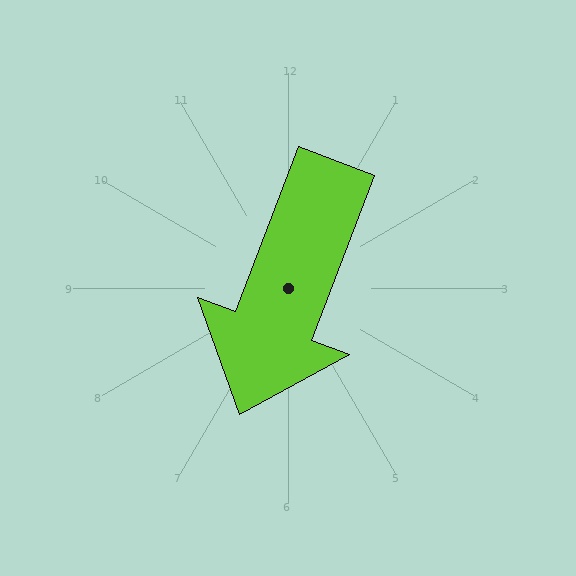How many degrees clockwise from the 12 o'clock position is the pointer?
Approximately 201 degrees.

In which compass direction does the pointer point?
South.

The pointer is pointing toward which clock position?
Roughly 7 o'clock.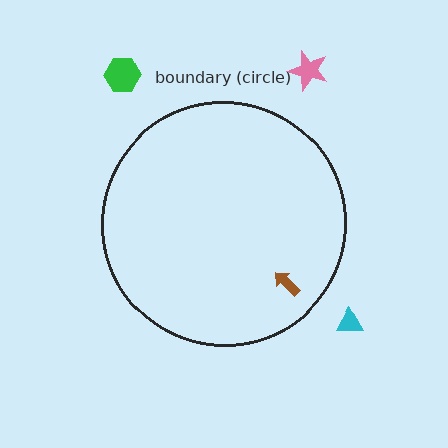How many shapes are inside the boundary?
1 inside, 3 outside.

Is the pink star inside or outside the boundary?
Outside.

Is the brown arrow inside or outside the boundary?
Inside.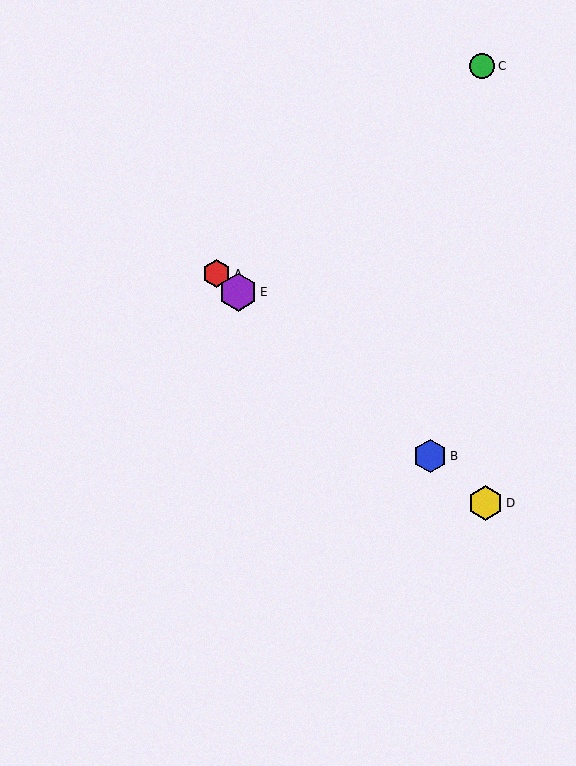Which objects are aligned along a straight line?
Objects A, B, D, E are aligned along a straight line.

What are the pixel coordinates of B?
Object B is at (430, 456).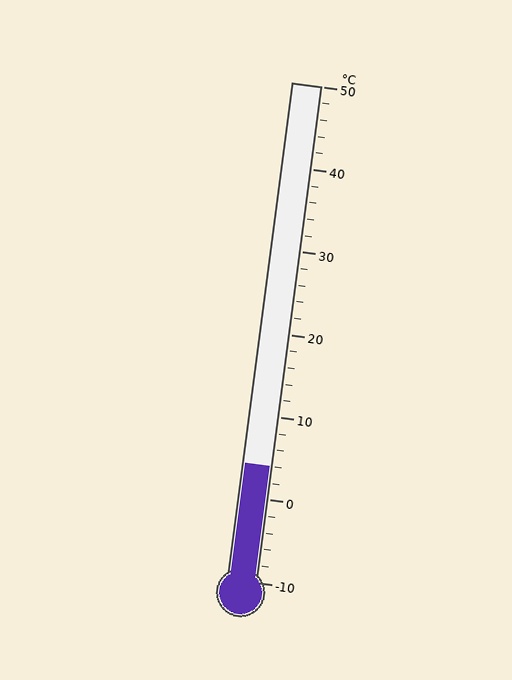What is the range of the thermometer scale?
The thermometer scale ranges from -10°C to 50°C.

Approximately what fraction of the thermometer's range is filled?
The thermometer is filled to approximately 25% of its range.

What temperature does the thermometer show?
The thermometer shows approximately 4°C.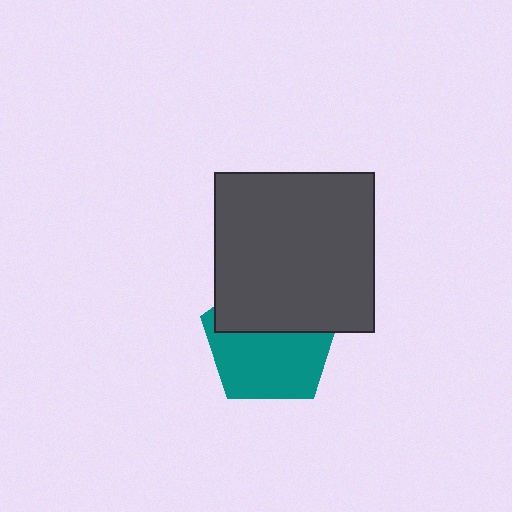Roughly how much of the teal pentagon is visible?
About half of it is visible (roughly 57%).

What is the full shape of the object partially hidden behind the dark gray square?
The partially hidden object is a teal pentagon.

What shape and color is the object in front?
The object in front is a dark gray square.